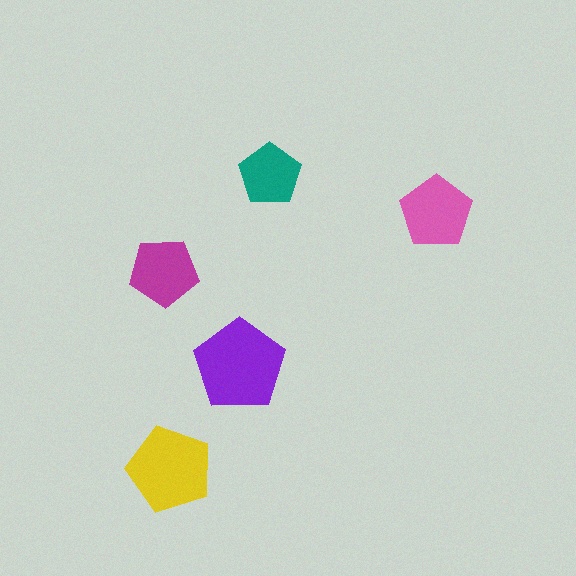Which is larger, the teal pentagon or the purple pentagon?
The purple one.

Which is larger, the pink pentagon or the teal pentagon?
The pink one.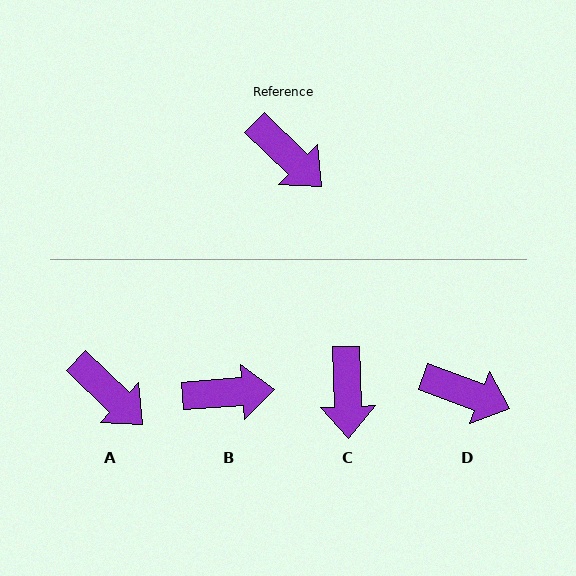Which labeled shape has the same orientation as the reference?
A.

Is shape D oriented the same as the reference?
No, it is off by about 23 degrees.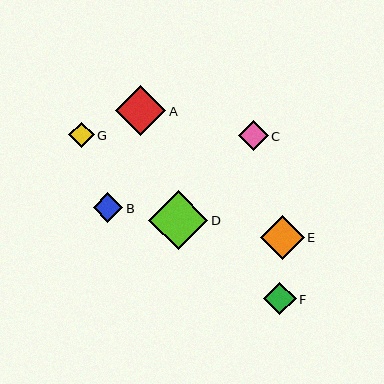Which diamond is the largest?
Diamond D is the largest with a size of approximately 59 pixels.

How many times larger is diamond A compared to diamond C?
Diamond A is approximately 1.7 times the size of diamond C.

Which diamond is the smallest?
Diamond G is the smallest with a size of approximately 25 pixels.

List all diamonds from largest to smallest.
From largest to smallest: D, A, E, F, C, B, G.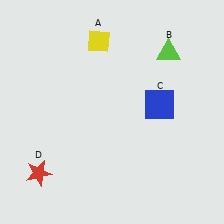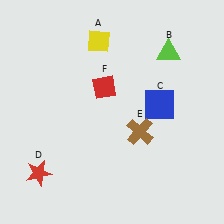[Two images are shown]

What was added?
A brown cross (E), a red diamond (F) were added in Image 2.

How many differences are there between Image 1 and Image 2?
There are 2 differences between the two images.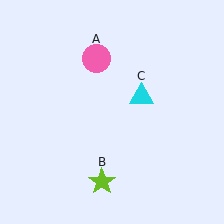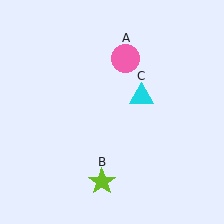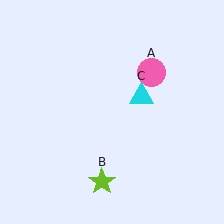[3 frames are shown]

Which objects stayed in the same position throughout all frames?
Lime star (object B) and cyan triangle (object C) remained stationary.